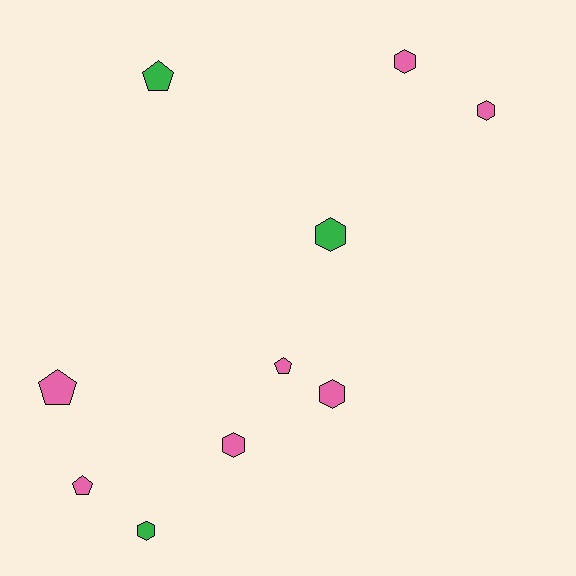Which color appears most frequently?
Pink, with 7 objects.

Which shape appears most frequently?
Hexagon, with 6 objects.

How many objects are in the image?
There are 10 objects.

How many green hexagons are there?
There are 2 green hexagons.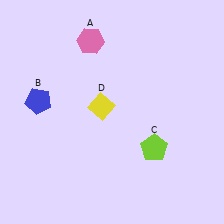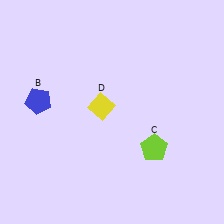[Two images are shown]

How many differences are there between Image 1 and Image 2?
There is 1 difference between the two images.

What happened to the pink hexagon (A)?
The pink hexagon (A) was removed in Image 2. It was in the top-left area of Image 1.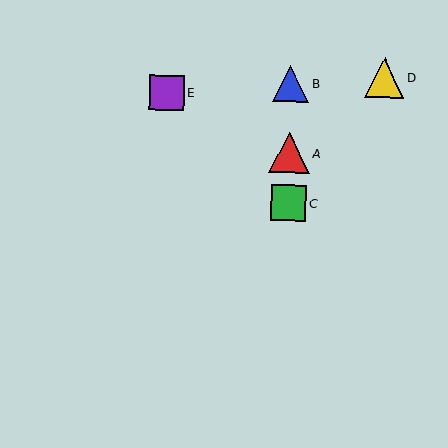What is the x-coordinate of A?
Object A is at x≈289.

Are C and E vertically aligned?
No, C is at x≈288 and E is at x≈167.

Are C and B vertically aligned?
Yes, both are at x≈288.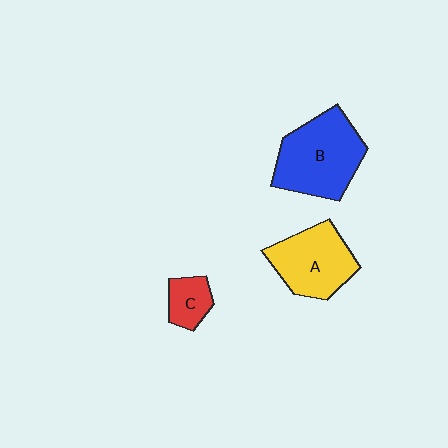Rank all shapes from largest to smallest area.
From largest to smallest: B (blue), A (yellow), C (red).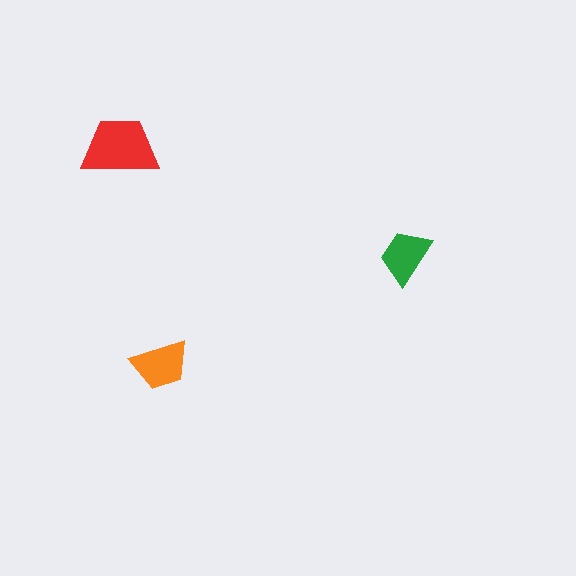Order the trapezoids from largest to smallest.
the red one, the orange one, the green one.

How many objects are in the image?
There are 3 objects in the image.